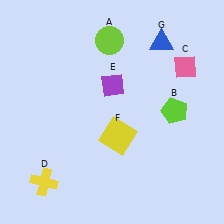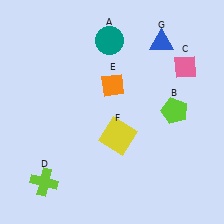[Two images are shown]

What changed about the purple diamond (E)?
In Image 1, E is purple. In Image 2, it changed to orange.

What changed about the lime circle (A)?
In Image 1, A is lime. In Image 2, it changed to teal.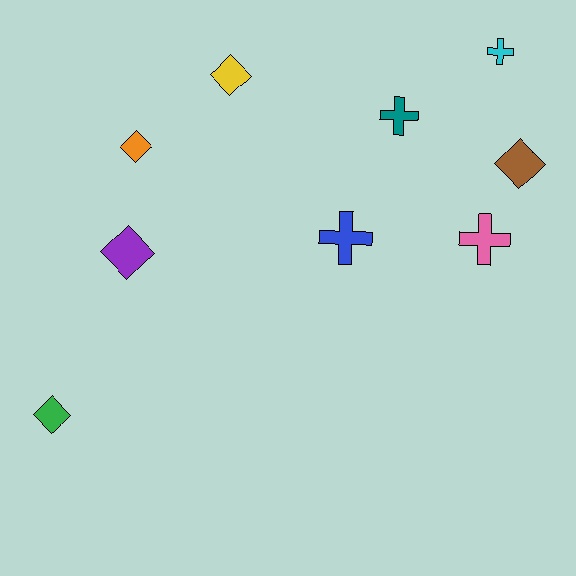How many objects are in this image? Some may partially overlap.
There are 9 objects.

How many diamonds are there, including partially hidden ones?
There are 5 diamonds.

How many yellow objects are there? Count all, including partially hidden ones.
There is 1 yellow object.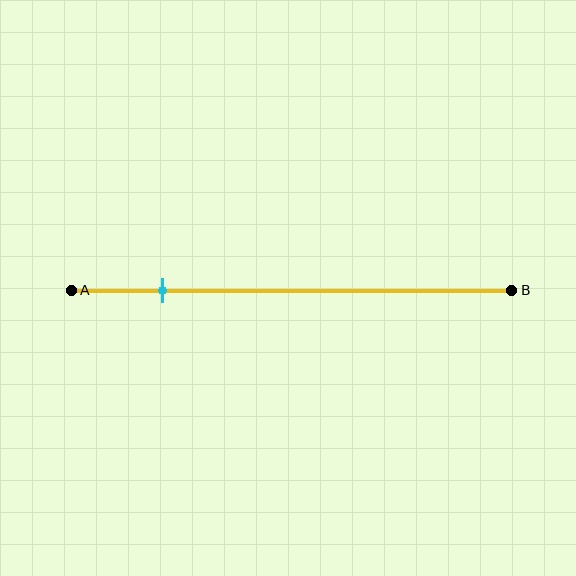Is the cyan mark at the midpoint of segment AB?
No, the mark is at about 20% from A, not at the 50% midpoint.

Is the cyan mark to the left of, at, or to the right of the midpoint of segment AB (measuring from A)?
The cyan mark is to the left of the midpoint of segment AB.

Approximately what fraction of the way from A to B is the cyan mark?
The cyan mark is approximately 20% of the way from A to B.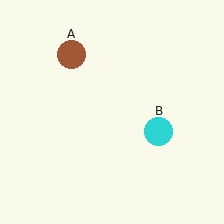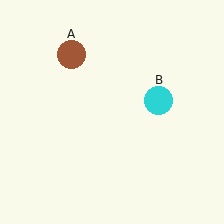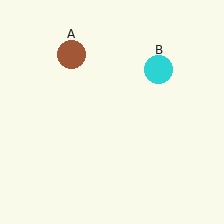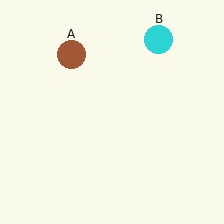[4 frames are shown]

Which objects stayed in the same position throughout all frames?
Brown circle (object A) remained stationary.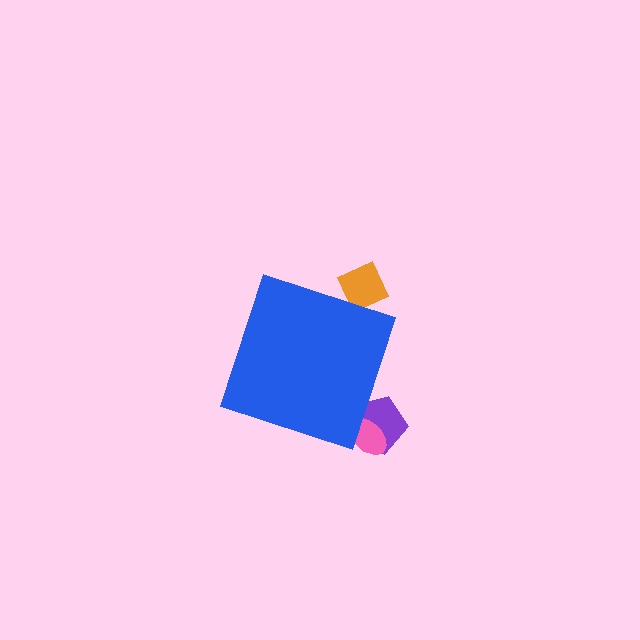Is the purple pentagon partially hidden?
Yes, the purple pentagon is partially hidden behind the blue diamond.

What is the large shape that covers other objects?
A blue diamond.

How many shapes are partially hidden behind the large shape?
3 shapes are partially hidden.